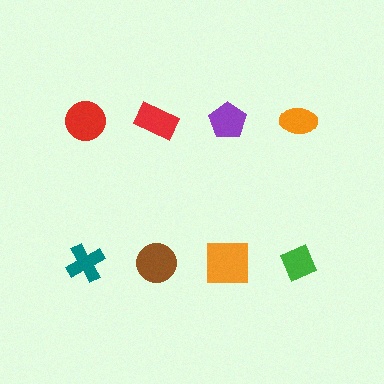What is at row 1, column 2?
A red rectangle.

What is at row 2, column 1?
A teal cross.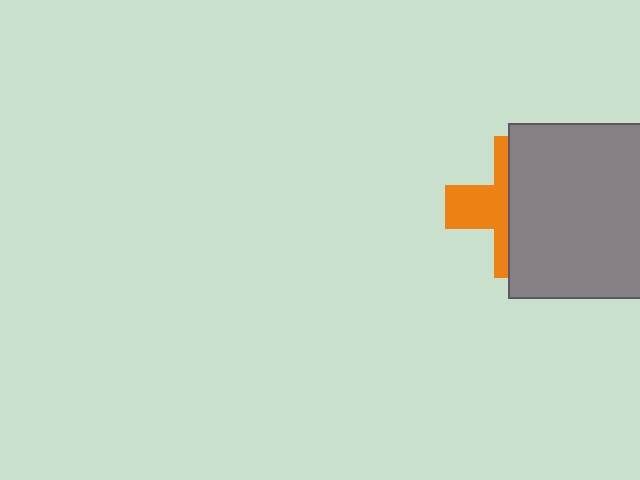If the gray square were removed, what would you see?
You would see the complete orange cross.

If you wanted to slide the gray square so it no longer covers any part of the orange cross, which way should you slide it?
Slide it right — that is the most direct way to separate the two shapes.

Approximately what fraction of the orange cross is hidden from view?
Roughly 61% of the orange cross is hidden behind the gray square.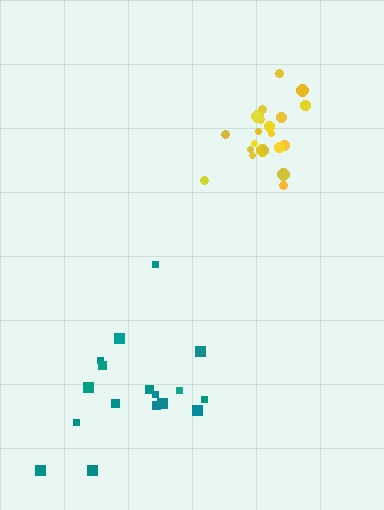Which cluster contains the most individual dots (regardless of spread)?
Yellow (21).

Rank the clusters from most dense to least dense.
yellow, teal.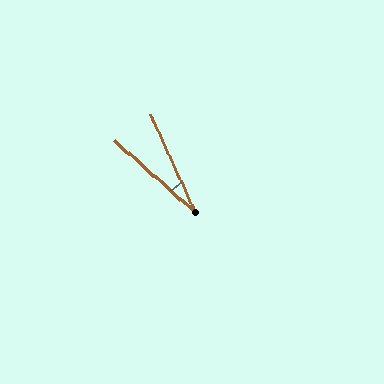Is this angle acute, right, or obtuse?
It is acute.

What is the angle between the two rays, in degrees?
Approximately 24 degrees.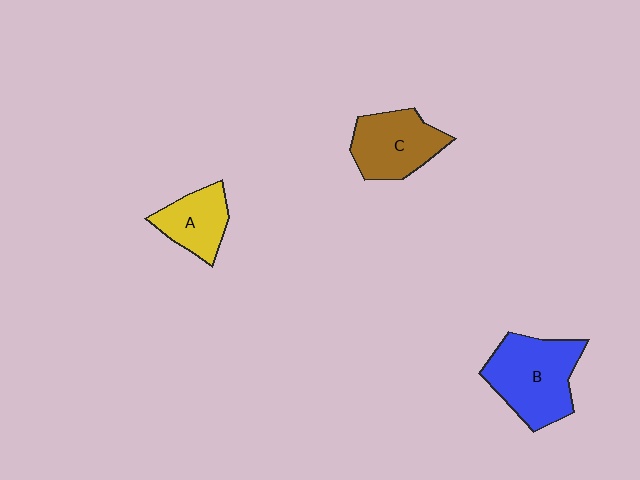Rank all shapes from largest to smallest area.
From largest to smallest: B (blue), C (brown), A (yellow).